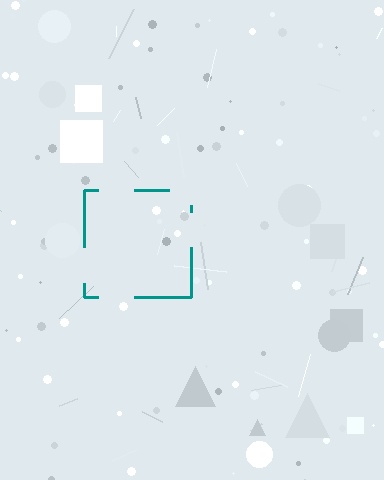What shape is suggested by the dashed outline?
The dashed outline suggests a square.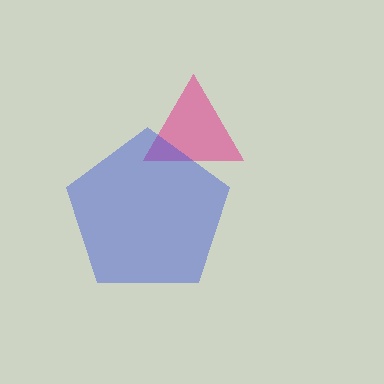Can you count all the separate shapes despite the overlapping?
Yes, there are 2 separate shapes.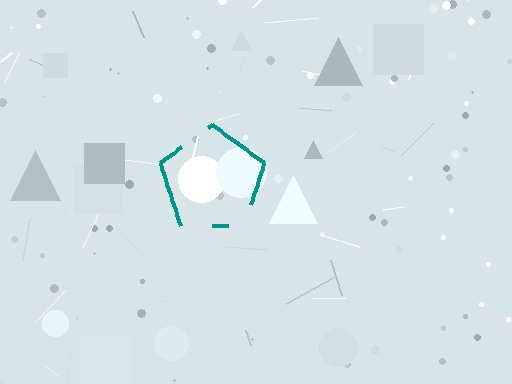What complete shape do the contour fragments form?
The contour fragments form a pentagon.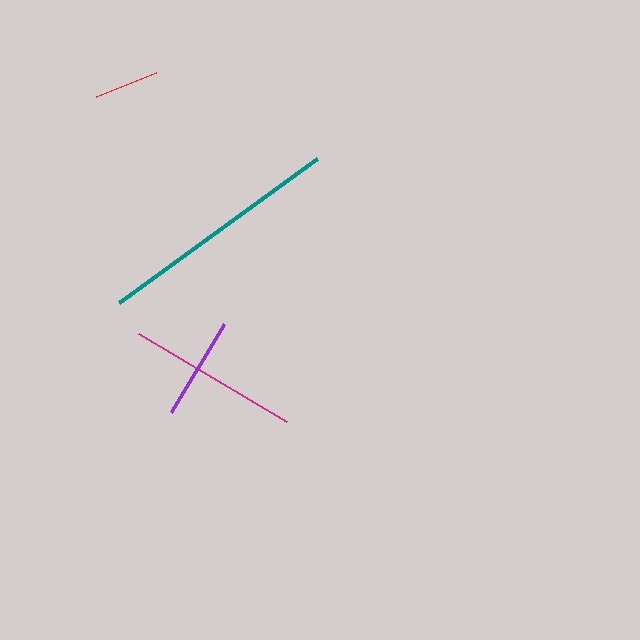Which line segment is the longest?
The teal line is the longest at approximately 245 pixels.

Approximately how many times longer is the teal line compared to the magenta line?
The teal line is approximately 1.4 times the length of the magenta line.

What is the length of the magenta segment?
The magenta segment is approximately 172 pixels long.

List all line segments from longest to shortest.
From longest to shortest: teal, magenta, purple, red.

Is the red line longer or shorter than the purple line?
The purple line is longer than the red line.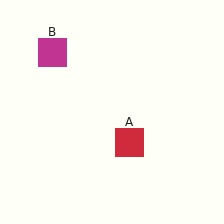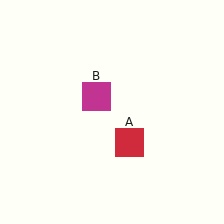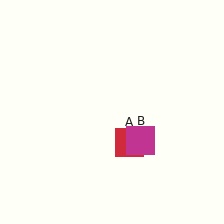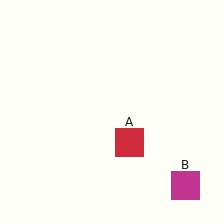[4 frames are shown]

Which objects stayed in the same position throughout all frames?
Red square (object A) remained stationary.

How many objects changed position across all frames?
1 object changed position: magenta square (object B).